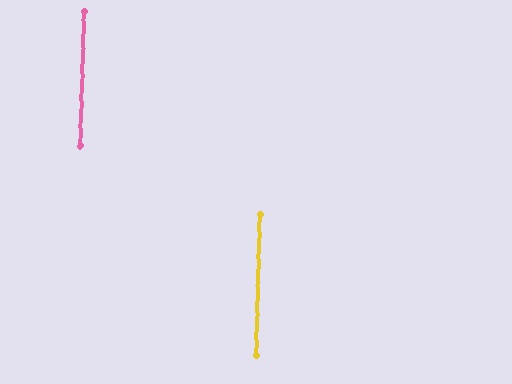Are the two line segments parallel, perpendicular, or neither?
Parallel — their directions differ by only 0.0°.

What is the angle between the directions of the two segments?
Approximately 0 degrees.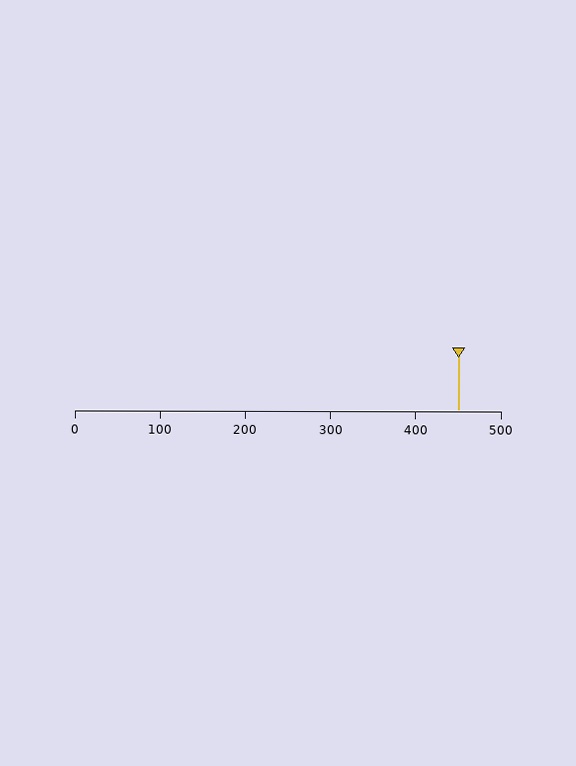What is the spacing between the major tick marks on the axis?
The major ticks are spaced 100 apart.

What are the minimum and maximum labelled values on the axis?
The axis runs from 0 to 500.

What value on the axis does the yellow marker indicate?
The marker indicates approximately 450.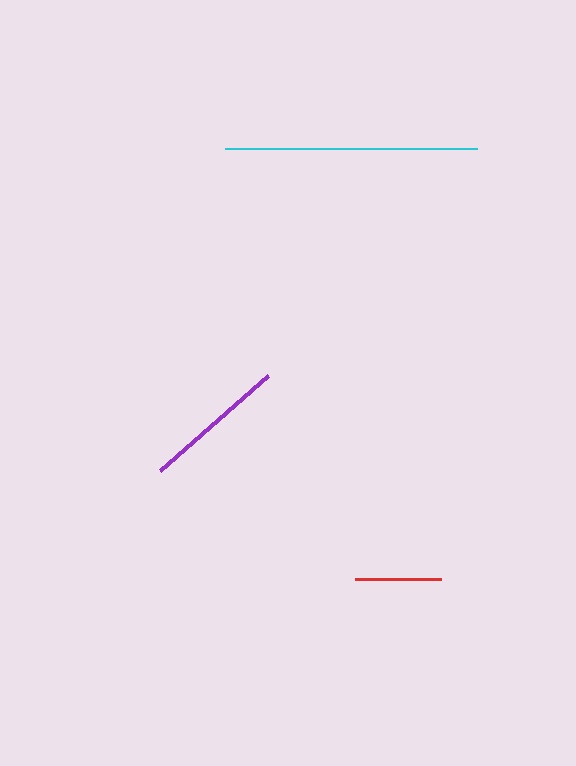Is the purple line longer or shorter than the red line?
The purple line is longer than the red line.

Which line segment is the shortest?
The red line is the shortest at approximately 86 pixels.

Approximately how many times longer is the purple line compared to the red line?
The purple line is approximately 1.7 times the length of the red line.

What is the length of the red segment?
The red segment is approximately 86 pixels long.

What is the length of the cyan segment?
The cyan segment is approximately 253 pixels long.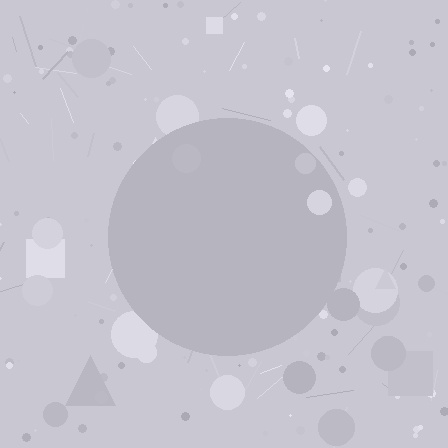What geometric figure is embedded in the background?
A circle is embedded in the background.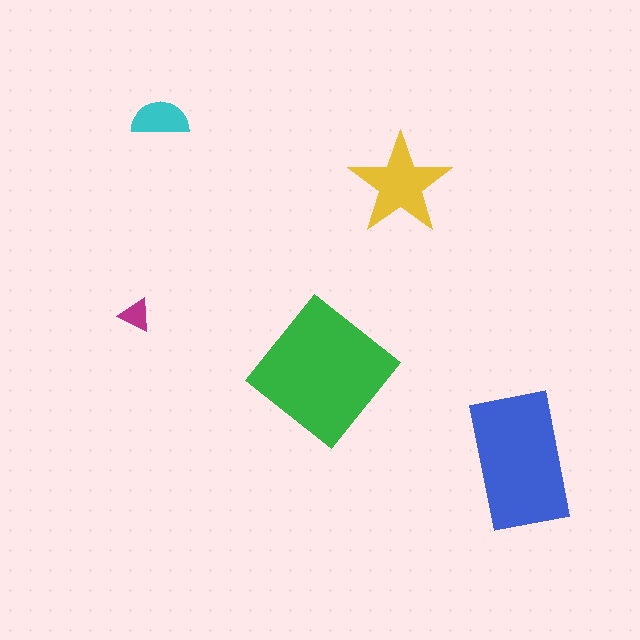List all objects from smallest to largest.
The magenta triangle, the cyan semicircle, the yellow star, the blue rectangle, the green diamond.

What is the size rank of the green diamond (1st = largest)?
1st.